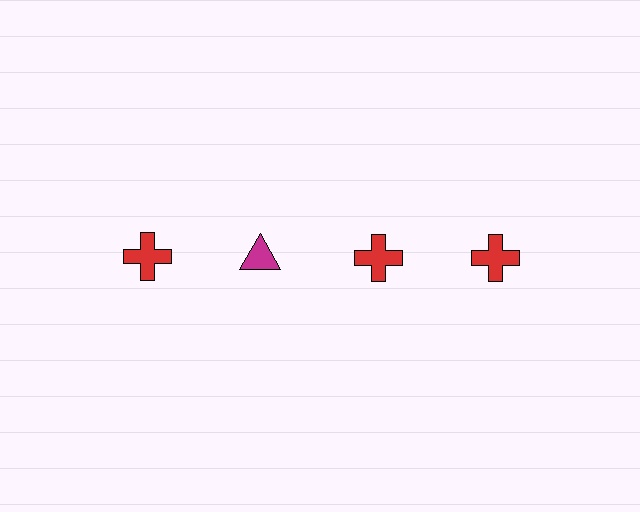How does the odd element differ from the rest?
It differs in both color (magenta instead of red) and shape (triangle instead of cross).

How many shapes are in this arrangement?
There are 4 shapes arranged in a grid pattern.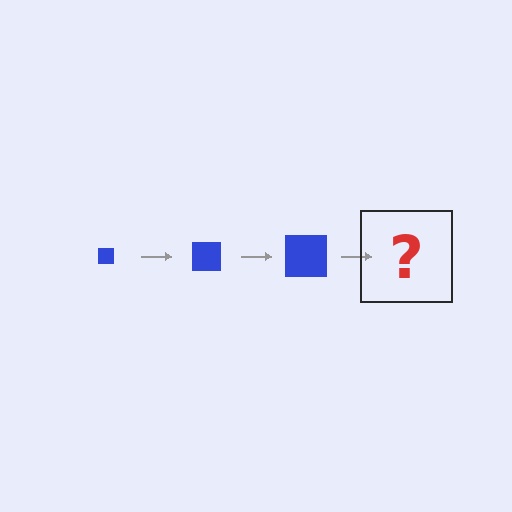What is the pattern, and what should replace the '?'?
The pattern is that the square gets progressively larger each step. The '?' should be a blue square, larger than the previous one.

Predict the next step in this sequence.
The next step is a blue square, larger than the previous one.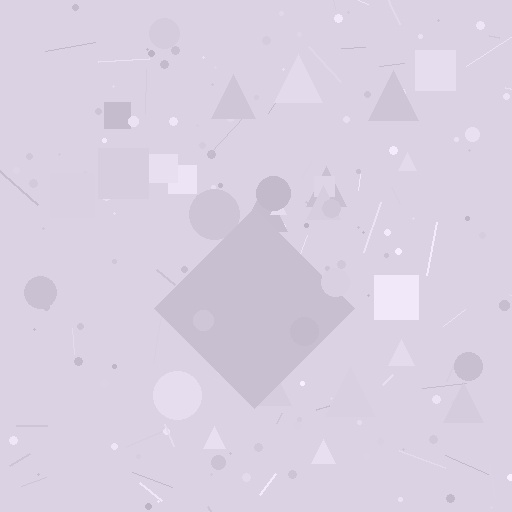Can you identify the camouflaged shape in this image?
The camouflaged shape is a diamond.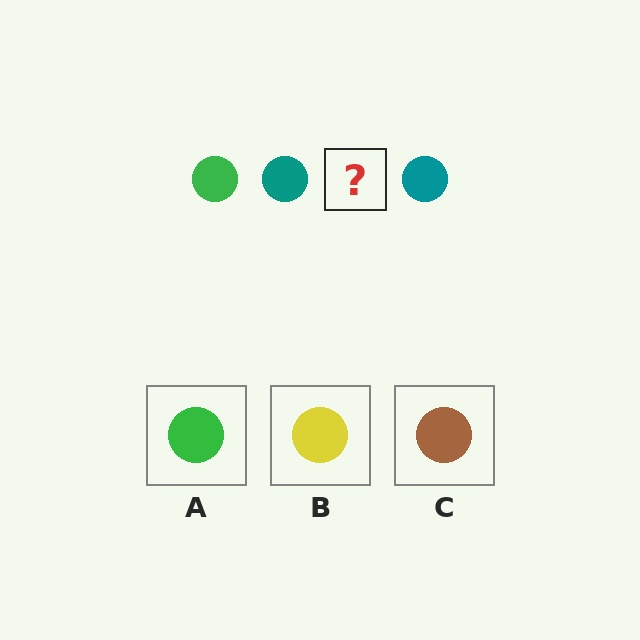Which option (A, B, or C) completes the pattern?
A.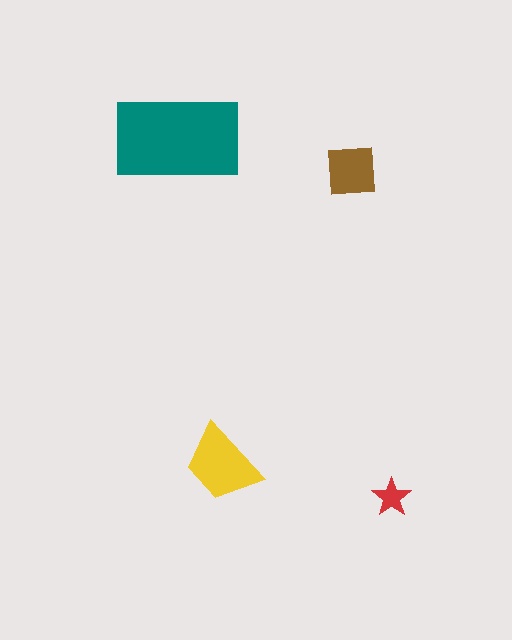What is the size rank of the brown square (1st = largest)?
3rd.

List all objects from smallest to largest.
The red star, the brown square, the yellow trapezoid, the teal rectangle.